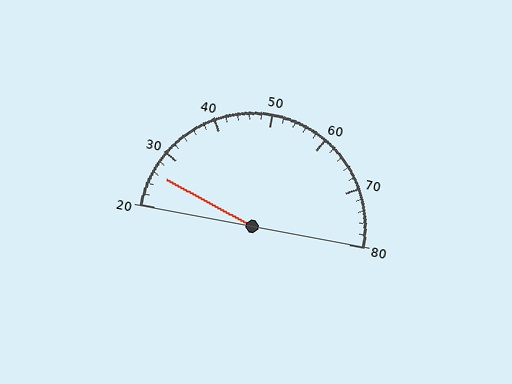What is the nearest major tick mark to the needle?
The nearest major tick mark is 30.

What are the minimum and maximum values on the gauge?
The gauge ranges from 20 to 80.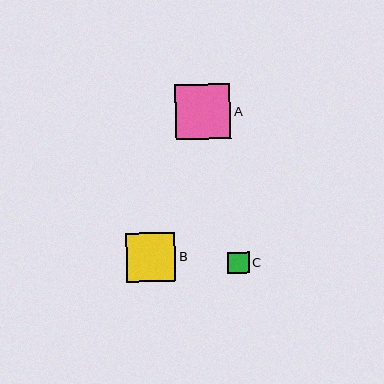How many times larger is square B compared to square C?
Square B is approximately 2.2 times the size of square C.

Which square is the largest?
Square A is the largest with a size of approximately 55 pixels.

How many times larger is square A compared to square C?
Square A is approximately 2.5 times the size of square C.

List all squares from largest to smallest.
From largest to smallest: A, B, C.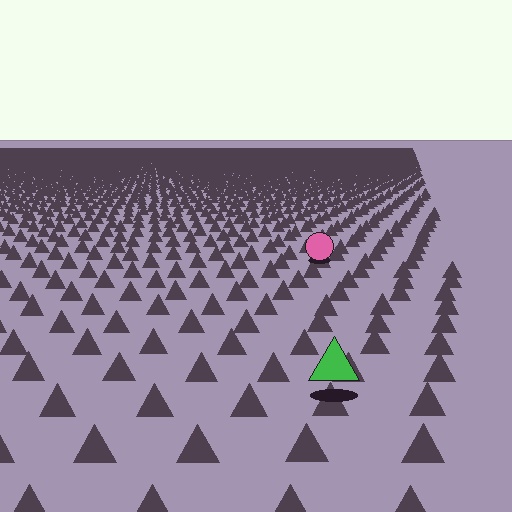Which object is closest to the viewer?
The green triangle is closest. The texture marks near it are larger and more spread out.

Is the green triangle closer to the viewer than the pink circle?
Yes. The green triangle is closer — you can tell from the texture gradient: the ground texture is coarser near it.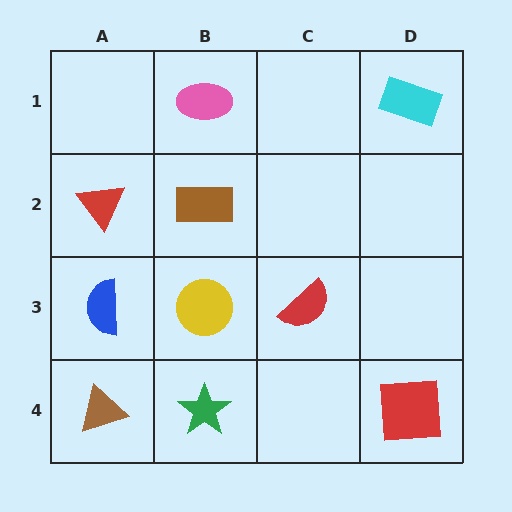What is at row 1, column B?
A pink ellipse.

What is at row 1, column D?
A cyan rectangle.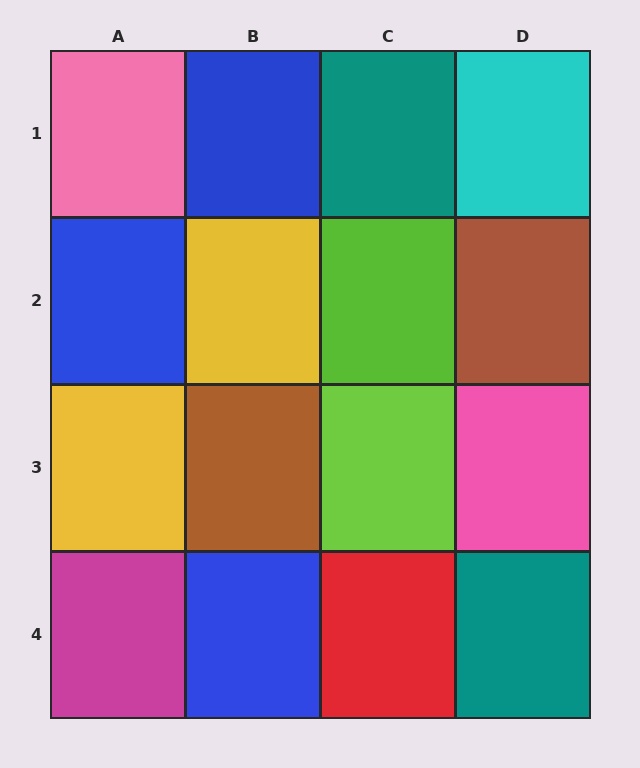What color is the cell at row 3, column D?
Pink.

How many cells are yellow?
2 cells are yellow.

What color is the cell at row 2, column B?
Yellow.